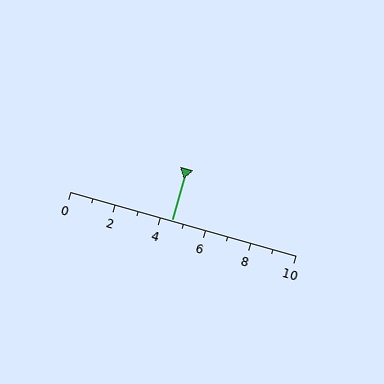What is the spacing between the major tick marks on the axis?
The major ticks are spaced 2 apart.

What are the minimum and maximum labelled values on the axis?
The axis runs from 0 to 10.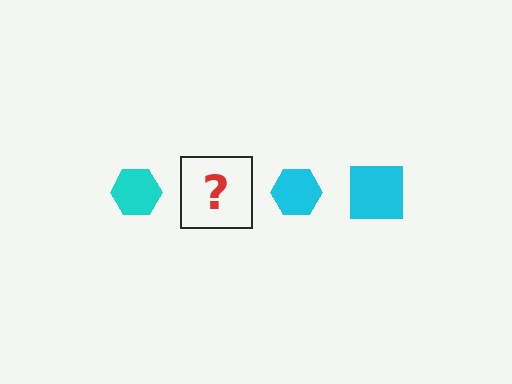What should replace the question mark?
The question mark should be replaced with a cyan square.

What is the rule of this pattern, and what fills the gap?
The rule is that the pattern cycles through hexagon, square shapes in cyan. The gap should be filled with a cyan square.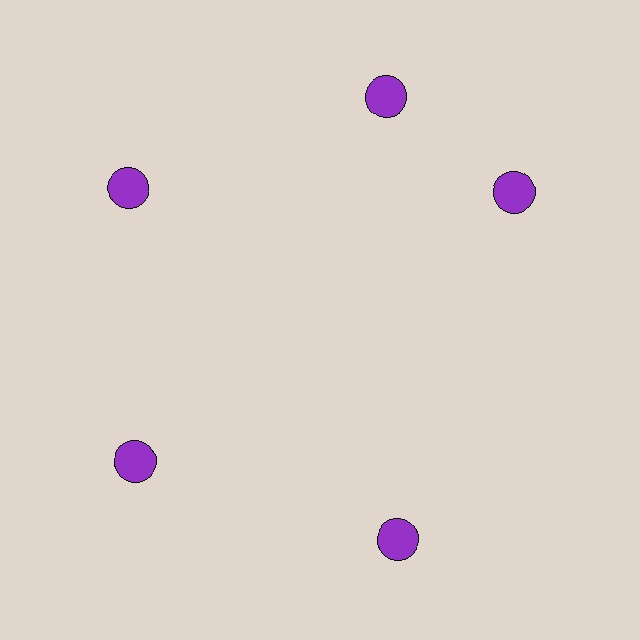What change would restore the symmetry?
The symmetry would be restored by rotating it back into even spacing with its neighbors so that all 5 circles sit at equal angles and equal distance from the center.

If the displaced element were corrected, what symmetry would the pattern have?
It would have 5-fold rotational symmetry — the pattern would map onto itself every 72 degrees.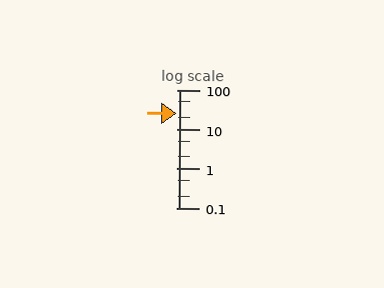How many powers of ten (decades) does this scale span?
The scale spans 3 decades, from 0.1 to 100.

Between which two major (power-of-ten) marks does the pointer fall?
The pointer is between 10 and 100.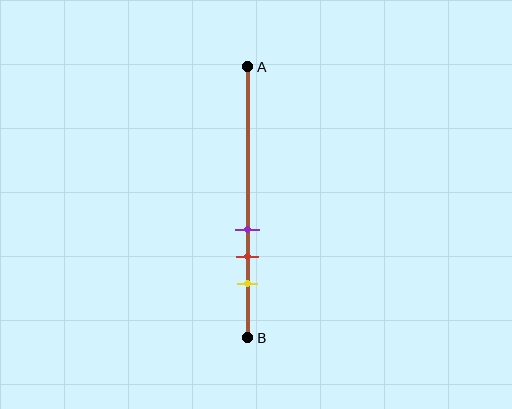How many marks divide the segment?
There are 3 marks dividing the segment.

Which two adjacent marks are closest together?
The purple and red marks are the closest adjacent pair.